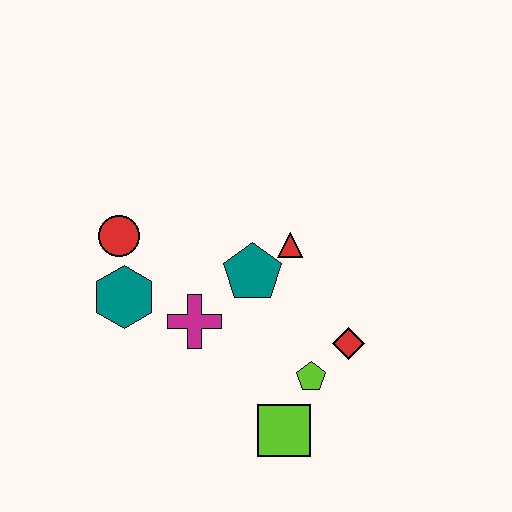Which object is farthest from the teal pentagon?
The lime square is farthest from the teal pentagon.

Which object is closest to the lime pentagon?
The red diamond is closest to the lime pentagon.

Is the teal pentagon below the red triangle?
Yes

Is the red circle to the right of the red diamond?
No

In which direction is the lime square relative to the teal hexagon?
The lime square is to the right of the teal hexagon.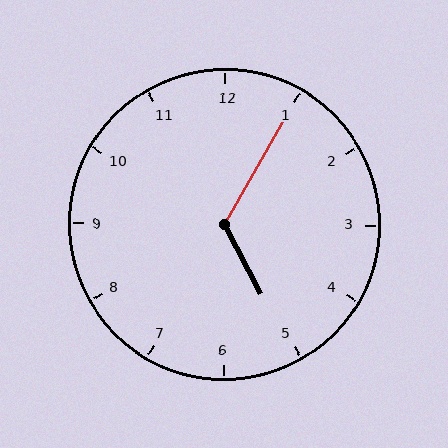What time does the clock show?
5:05.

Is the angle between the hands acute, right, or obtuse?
It is obtuse.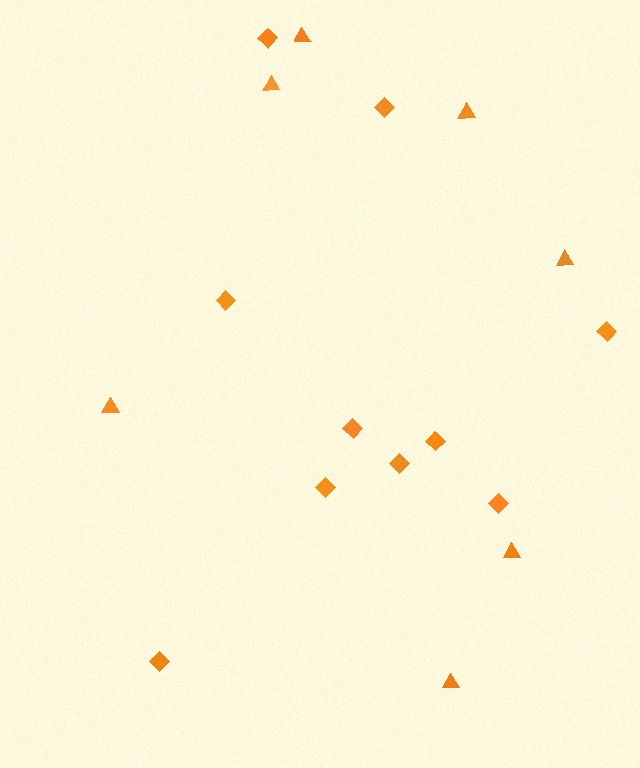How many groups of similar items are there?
There are 2 groups: one group of triangles (7) and one group of diamonds (10).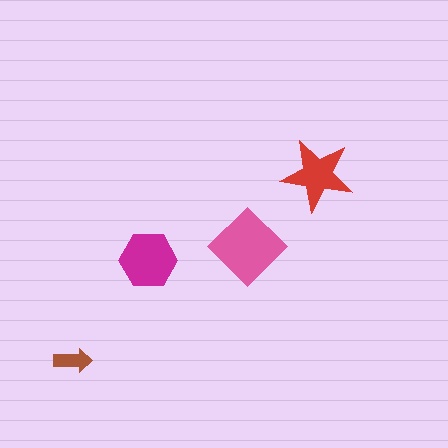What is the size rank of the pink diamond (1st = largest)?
1st.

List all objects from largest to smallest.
The pink diamond, the magenta hexagon, the red star, the brown arrow.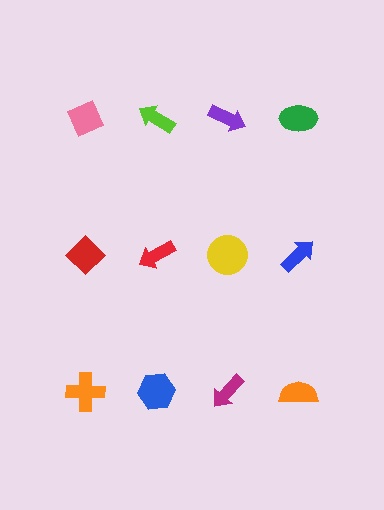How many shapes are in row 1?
4 shapes.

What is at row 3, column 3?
A magenta arrow.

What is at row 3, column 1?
An orange cross.